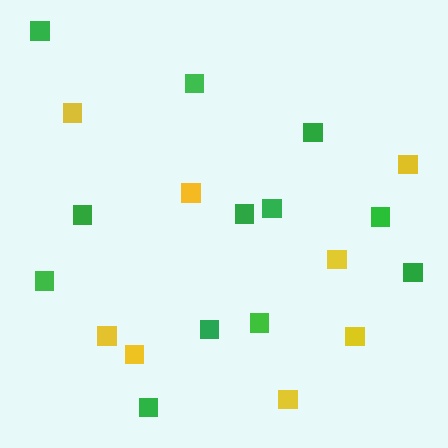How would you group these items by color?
There are 2 groups: one group of green squares (12) and one group of yellow squares (8).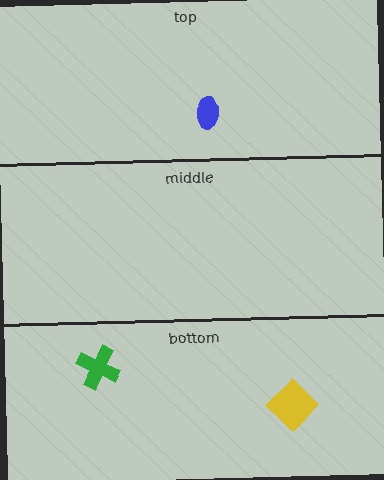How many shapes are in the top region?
1.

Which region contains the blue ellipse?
The top region.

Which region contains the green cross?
The bottom region.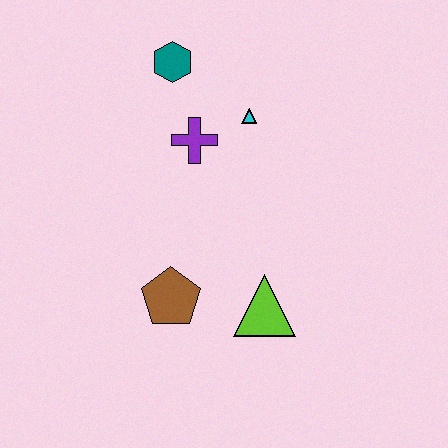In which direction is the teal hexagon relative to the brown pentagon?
The teal hexagon is above the brown pentagon.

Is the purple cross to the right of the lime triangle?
No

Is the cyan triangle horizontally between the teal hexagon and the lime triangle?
Yes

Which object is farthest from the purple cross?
The lime triangle is farthest from the purple cross.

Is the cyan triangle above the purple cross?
Yes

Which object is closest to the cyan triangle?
The purple cross is closest to the cyan triangle.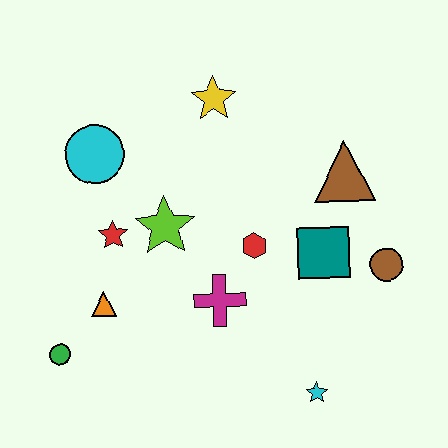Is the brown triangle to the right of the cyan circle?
Yes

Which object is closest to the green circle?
The orange triangle is closest to the green circle.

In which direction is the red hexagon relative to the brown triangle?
The red hexagon is to the left of the brown triangle.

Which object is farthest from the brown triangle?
The green circle is farthest from the brown triangle.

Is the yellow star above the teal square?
Yes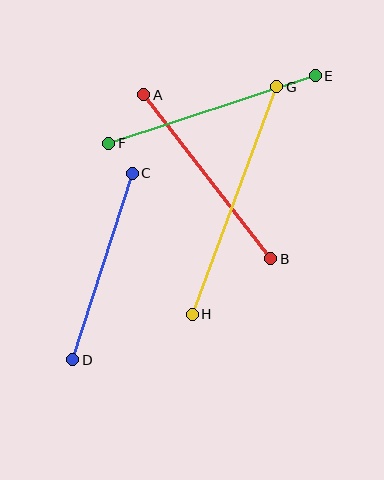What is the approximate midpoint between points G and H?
The midpoint is at approximately (234, 201) pixels.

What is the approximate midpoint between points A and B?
The midpoint is at approximately (207, 177) pixels.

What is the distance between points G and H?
The distance is approximately 243 pixels.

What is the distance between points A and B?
The distance is approximately 207 pixels.